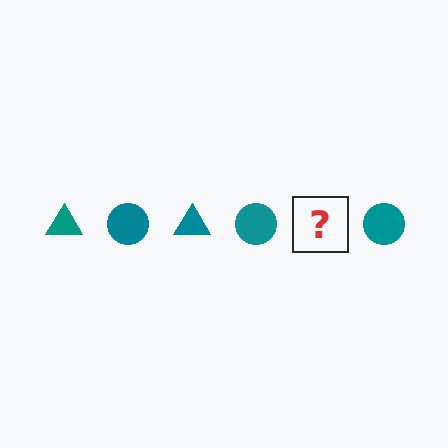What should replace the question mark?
The question mark should be replaced with a teal triangle.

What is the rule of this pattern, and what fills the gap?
The rule is that the pattern cycles through triangle, circle shapes in teal. The gap should be filled with a teal triangle.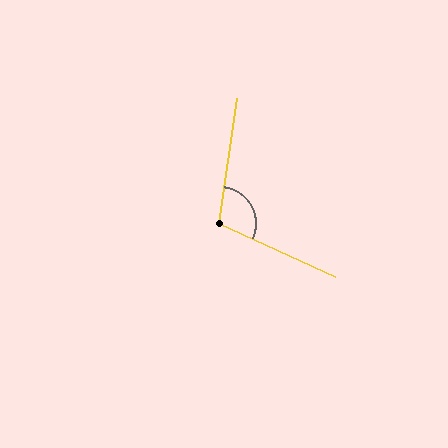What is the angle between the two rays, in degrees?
Approximately 106 degrees.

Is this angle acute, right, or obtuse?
It is obtuse.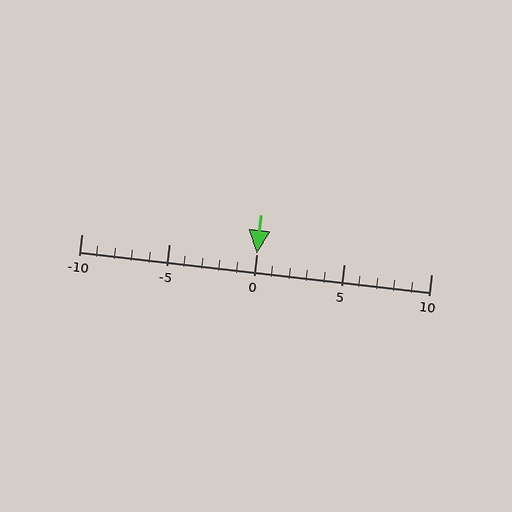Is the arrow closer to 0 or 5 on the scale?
The arrow is closer to 0.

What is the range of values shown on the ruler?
The ruler shows values from -10 to 10.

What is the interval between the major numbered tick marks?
The major tick marks are spaced 5 units apart.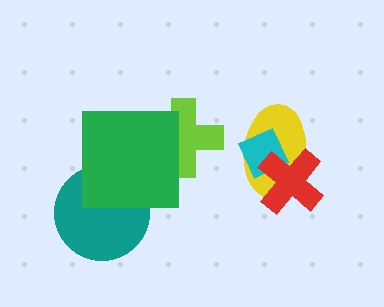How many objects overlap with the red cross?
2 objects overlap with the red cross.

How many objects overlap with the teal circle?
1 object overlaps with the teal circle.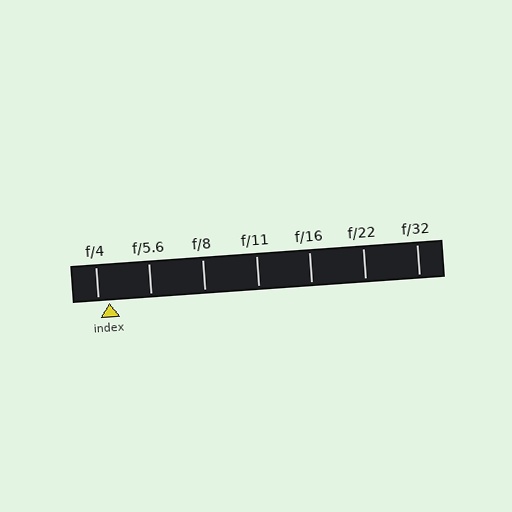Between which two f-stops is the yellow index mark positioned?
The index mark is between f/4 and f/5.6.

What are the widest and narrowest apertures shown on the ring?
The widest aperture shown is f/4 and the narrowest is f/32.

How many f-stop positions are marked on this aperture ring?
There are 7 f-stop positions marked.